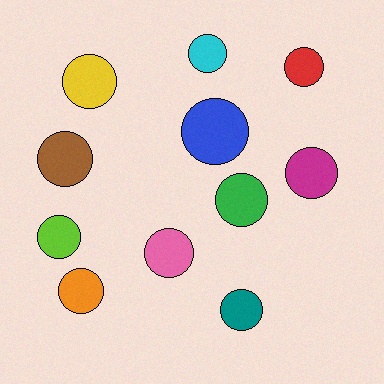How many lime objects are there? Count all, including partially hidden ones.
There is 1 lime object.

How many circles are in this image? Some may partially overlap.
There are 11 circles.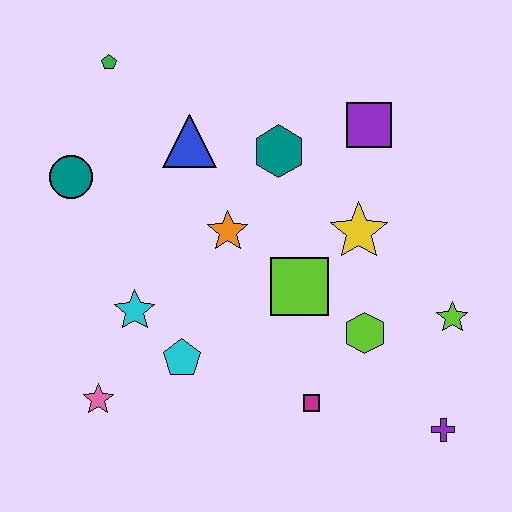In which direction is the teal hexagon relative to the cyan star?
The teal hexagon is above the cyan star.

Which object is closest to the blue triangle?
The teal hexagon is closest to the blue triangle.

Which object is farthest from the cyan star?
The purple cross is farthest from the cyan star.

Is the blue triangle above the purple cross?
Yes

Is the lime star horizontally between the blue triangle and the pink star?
No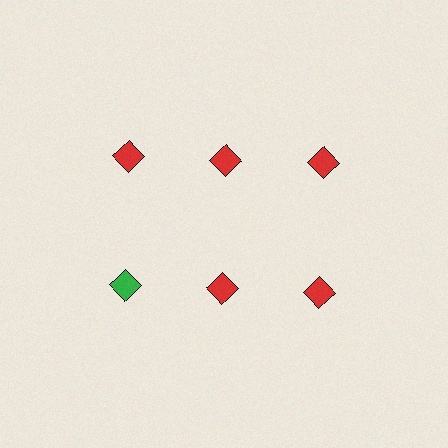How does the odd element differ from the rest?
It has a different color: green instead of red.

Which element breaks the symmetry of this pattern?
The green diamond in the second row, leftmost column breaks the symmetry. All other shapes are red diamonds.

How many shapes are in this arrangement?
There are 6 shapes arranged in a grid pattern.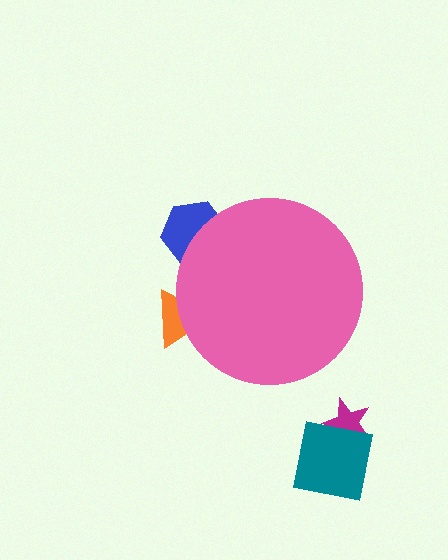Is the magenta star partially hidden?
No, the magenta star is fully visible.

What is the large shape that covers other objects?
A pink circle.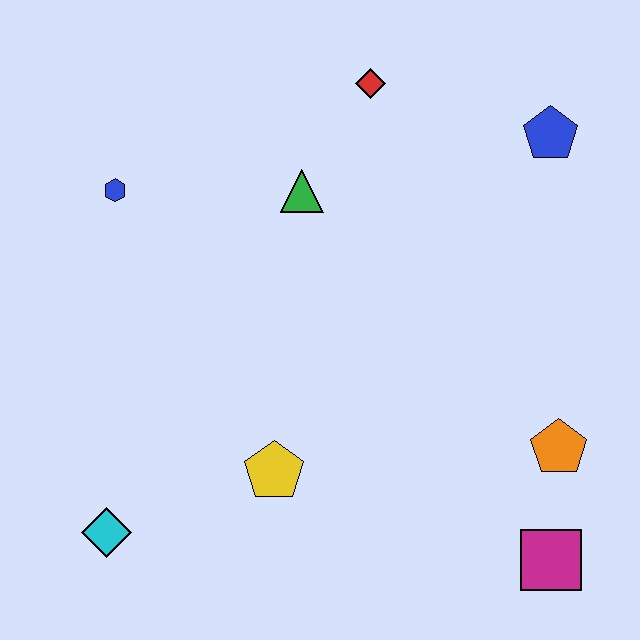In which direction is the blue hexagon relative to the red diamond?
The blue hexagon is to the left of the red diamond.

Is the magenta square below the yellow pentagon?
Yes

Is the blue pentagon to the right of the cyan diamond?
Yes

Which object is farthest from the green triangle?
The magenta square is farthest from the green triangle.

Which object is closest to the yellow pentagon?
The cyan diamond is closest to the yellow pentagon.